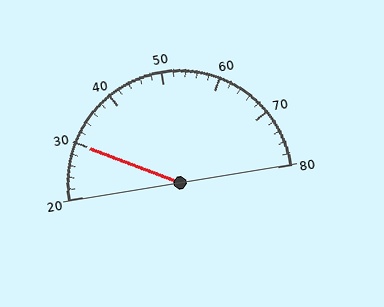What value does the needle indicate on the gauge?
The needle indicates approximately 30.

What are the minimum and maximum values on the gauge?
The gauge ranges from 20 to 80.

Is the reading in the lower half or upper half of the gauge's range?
The reading is in the lower half of the range (20 to 80).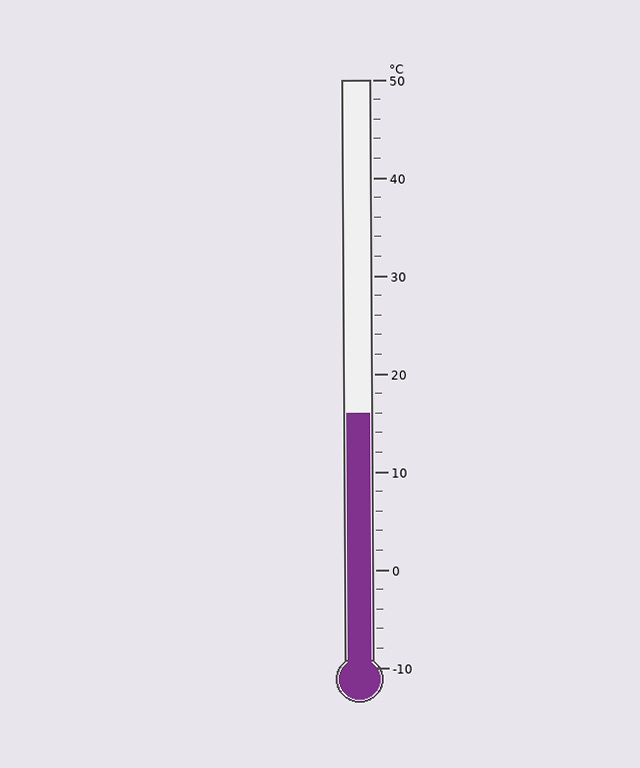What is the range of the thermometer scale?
The thermometer scale ranges from -10°C to 50°C.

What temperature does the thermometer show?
The thermometer shows approximately 16°C.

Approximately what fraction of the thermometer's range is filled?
The thermometer is filled to approximately 45% of its range.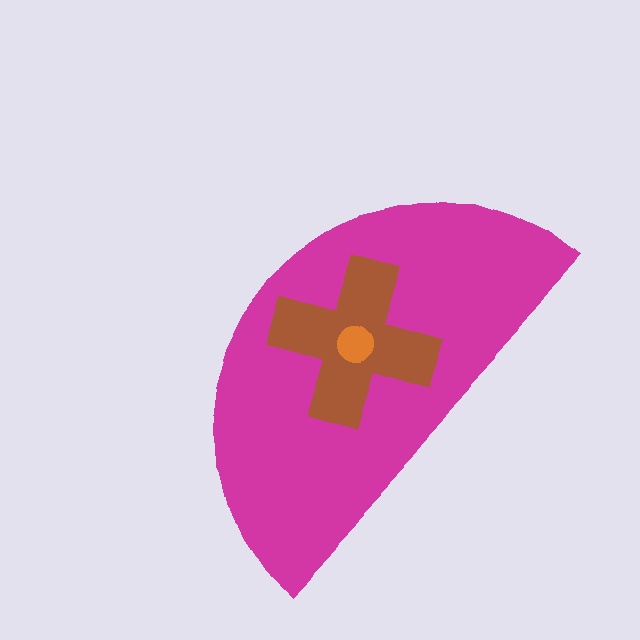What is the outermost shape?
The magenta semicircle.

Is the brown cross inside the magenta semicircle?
Yes.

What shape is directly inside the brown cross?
The orange circle.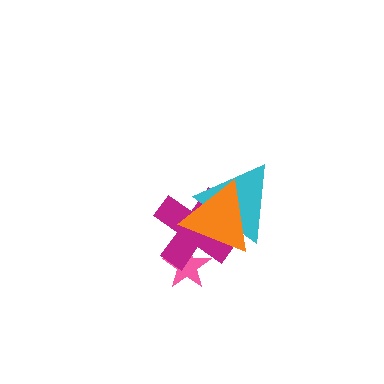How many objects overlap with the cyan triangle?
2 objects overlap with the cyan triangle.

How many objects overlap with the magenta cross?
3 objects overlap with the magenta cross.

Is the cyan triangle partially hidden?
Yes, it is partially covered by another shape.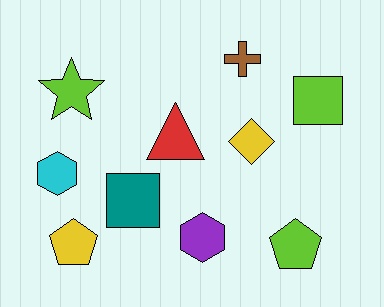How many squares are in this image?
There are 2 squares.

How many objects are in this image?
There are 10 objects.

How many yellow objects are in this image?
There are 2 yellow objects.